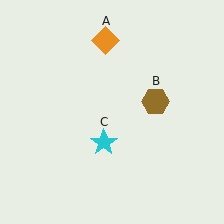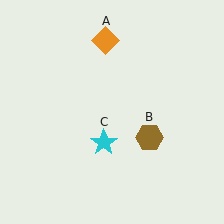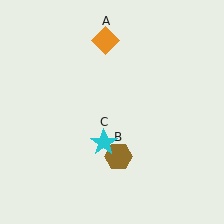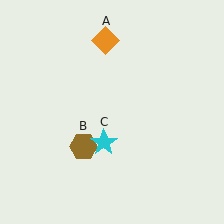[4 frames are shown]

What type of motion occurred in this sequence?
The brown hexagon (object B) rotated clockwise around the center of the scene.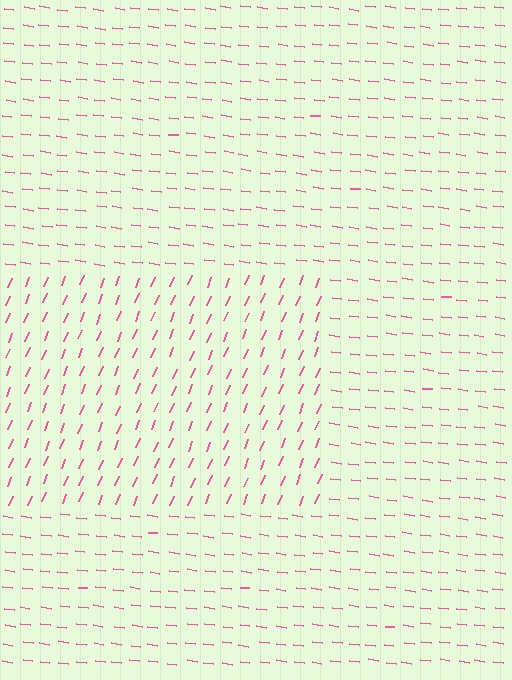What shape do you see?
I see a rectangle.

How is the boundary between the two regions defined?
The boundary is defined purely by a change in line orientation (approximately 76 degrees difference). All lines are the same color and thickness.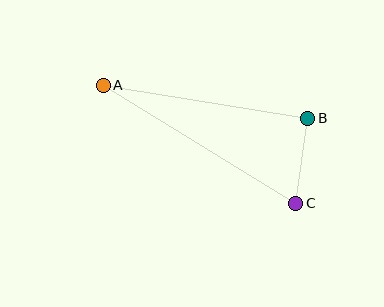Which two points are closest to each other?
Points B and C are closest to each other.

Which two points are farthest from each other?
Points A and C are farthest from each other.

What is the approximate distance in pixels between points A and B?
The distance between A and B is approximately 207 pixels.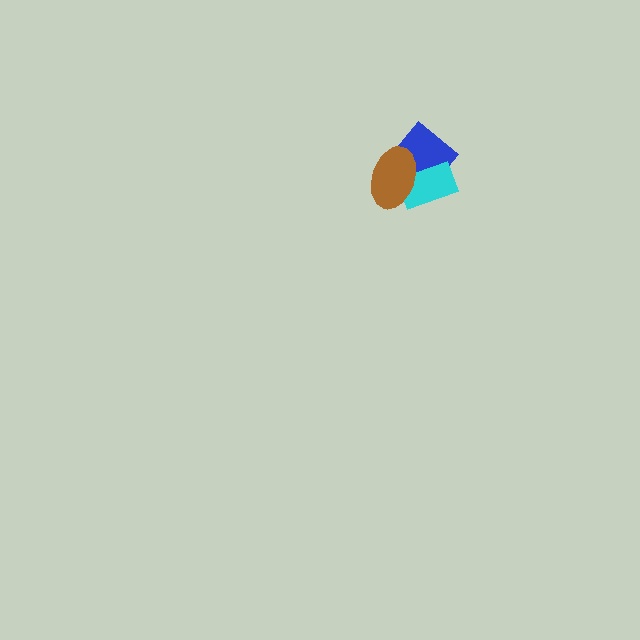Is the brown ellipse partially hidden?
No, no other shape covers it.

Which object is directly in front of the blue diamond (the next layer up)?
The cyan rectangle is directly in front of the blue diamond.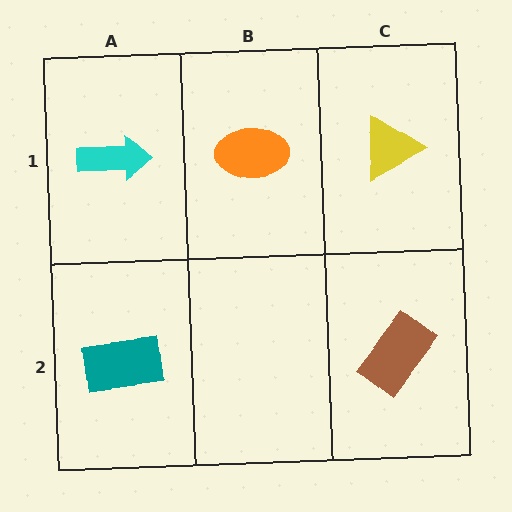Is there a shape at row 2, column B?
No, that cell is empty.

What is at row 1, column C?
A yellow triangle.